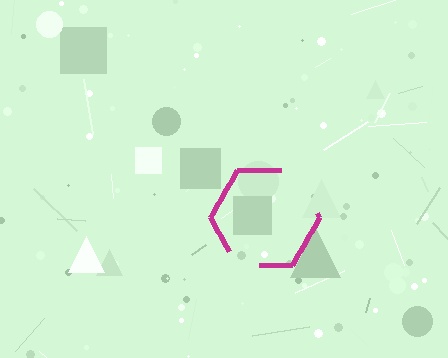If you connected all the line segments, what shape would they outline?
They would outline a hexagon.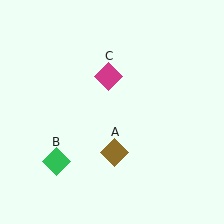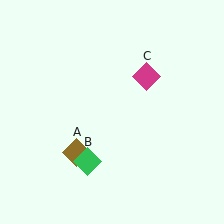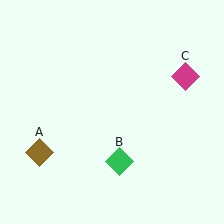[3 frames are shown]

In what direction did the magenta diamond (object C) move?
The magenta diamond (object C) moved right.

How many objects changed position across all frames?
3 objects changed position: brown diamond (object A), green diamond (object B), magenta diamond (object C).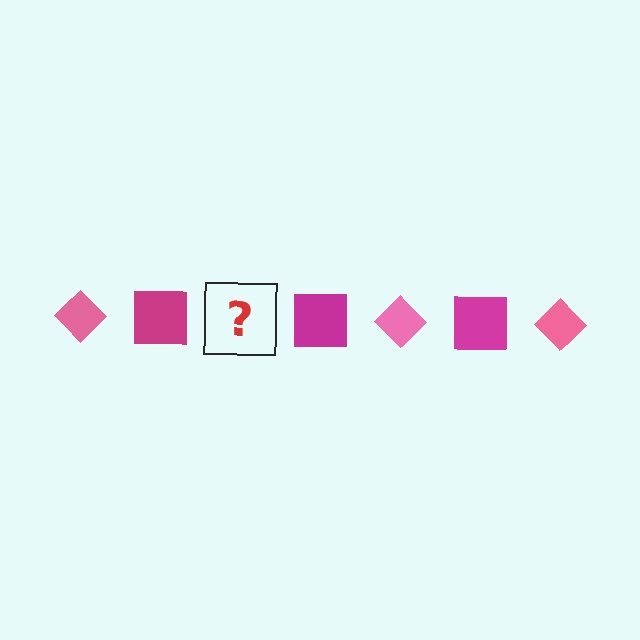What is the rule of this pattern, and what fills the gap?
The rule is that the pattern alternates between pink diamond and magenta square. The gap should be filled with a pink diamond.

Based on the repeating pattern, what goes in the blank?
The blank should be a pink diamond.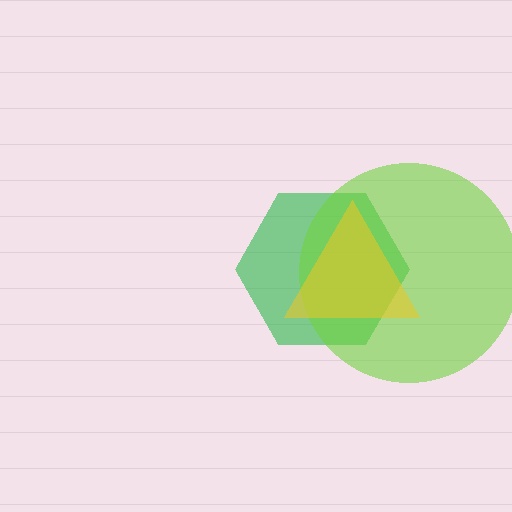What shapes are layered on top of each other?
The layered shapes are: a green hexagon, a lime circle, a yellow triangle.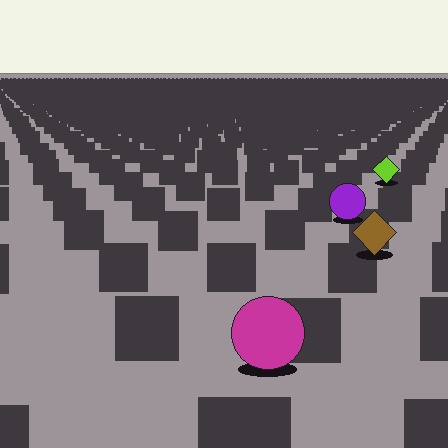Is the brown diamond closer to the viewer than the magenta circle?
No. The magenta circle is closer — you can tell from the texture gradient: the ground texture is coarser near it.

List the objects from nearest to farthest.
From nearest to farthest: the magenta circle, the brown diamond, the purple circle, the lime diamond.